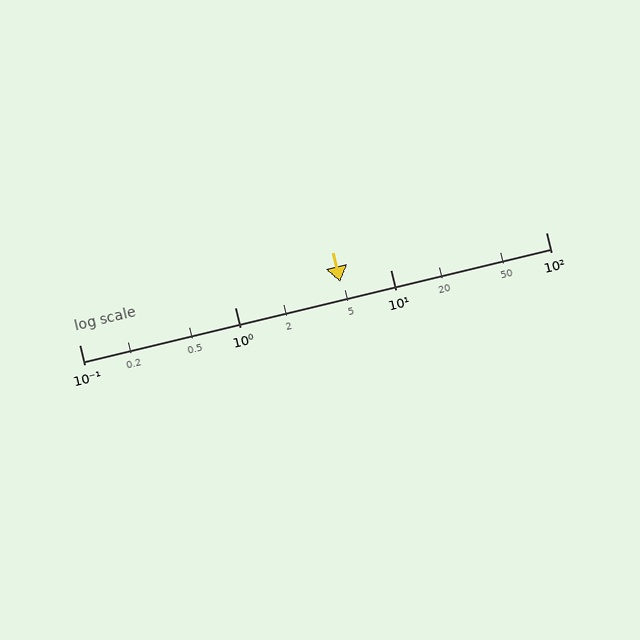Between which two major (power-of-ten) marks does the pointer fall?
The pointer is between 1 and 10.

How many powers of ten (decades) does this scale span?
The scale spans 3 decades, from 0.1 to 100.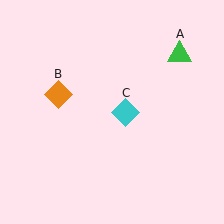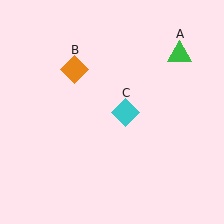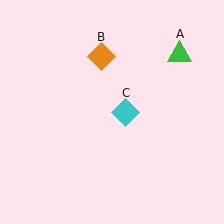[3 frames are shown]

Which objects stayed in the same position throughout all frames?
Green triangle (object A) and cyan diamond (object C) remained stationary.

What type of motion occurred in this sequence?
The orange diamond (object B) rotated clockwise around the center of the scene.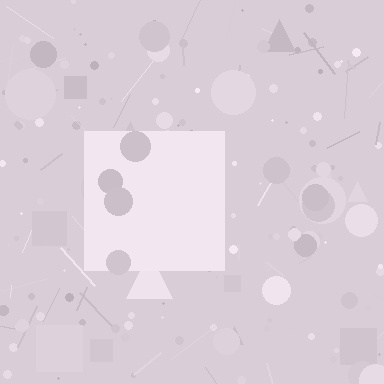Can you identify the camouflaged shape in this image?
The camouflaged shape is a square.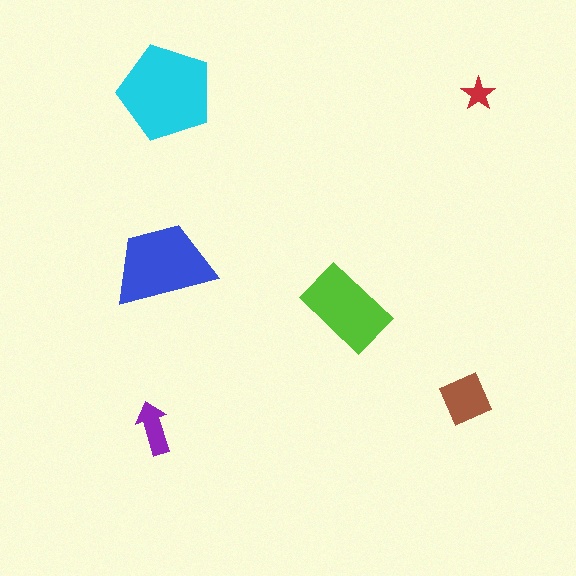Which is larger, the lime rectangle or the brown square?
The lime rectangle.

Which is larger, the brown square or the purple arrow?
The brown square.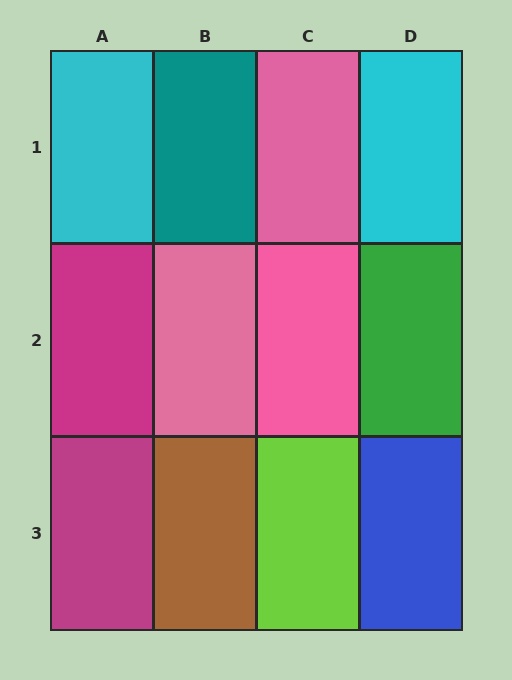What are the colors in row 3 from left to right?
Magenta, brown, lime, blue.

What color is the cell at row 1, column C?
Pink.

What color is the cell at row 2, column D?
Green.